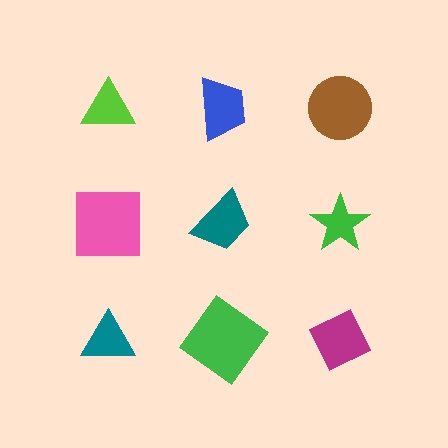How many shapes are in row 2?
3 shapes.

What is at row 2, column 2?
A teal trapezoid.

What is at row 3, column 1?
A teal triangle.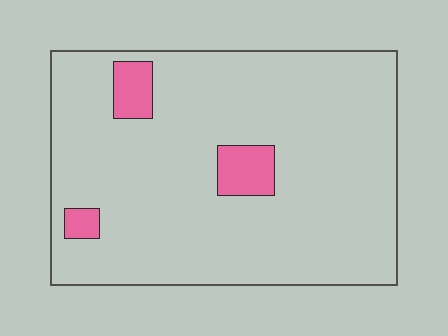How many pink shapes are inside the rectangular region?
3.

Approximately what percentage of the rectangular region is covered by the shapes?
Approximately 10%.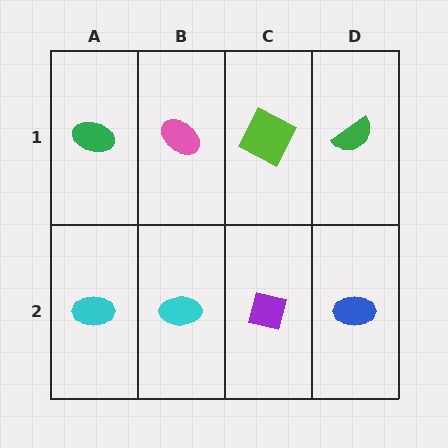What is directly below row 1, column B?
A cyan ellipse.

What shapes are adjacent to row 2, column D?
A green semicircle (row 1, column D), a purple square (row 2, column C).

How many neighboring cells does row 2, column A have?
2.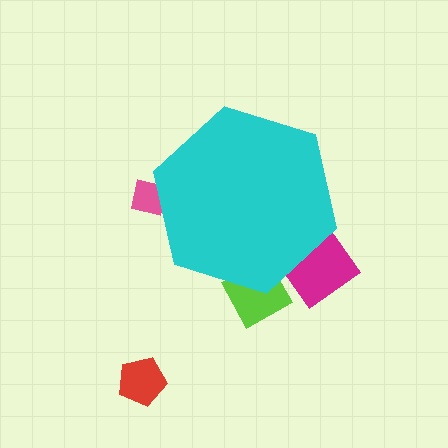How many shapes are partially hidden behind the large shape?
3 shapes are partially hidden.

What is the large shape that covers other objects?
A cyan hexagon.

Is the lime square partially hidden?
Yes, the lime square is partially hidden behind the cyan hexagon.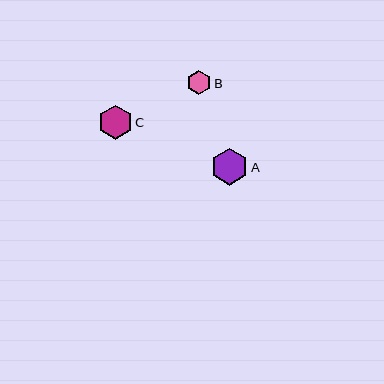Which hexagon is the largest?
Hexagon A is the largest with a size of approximately 37 pixels.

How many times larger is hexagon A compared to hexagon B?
Hexagon A is approximately 1.5 times the size of hexagon B.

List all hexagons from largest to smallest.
From largest to smallest: A, C, B.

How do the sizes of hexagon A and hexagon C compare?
Hexagon A and hexagon C are approximately the same size.